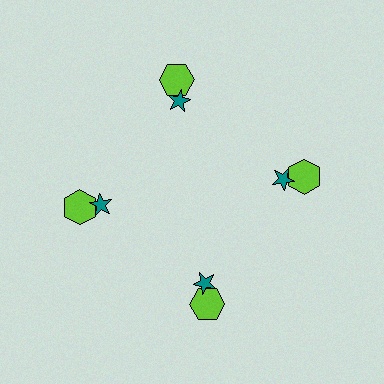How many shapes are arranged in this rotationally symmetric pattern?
There are 8 shapes, arranged in 4 groups of 2.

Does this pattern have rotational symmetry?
Yes, this pattern has 4-fold rotational symmetry. It looks the same after rotating 90 degrees around the center.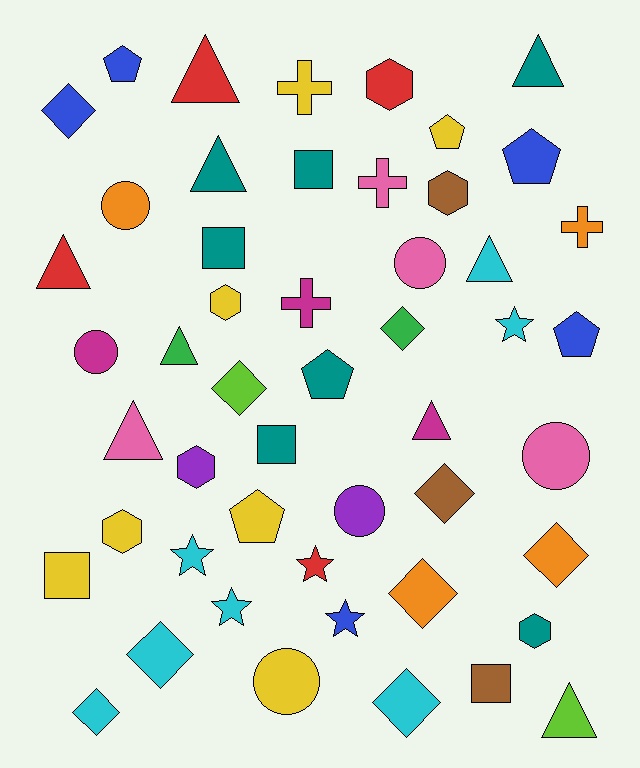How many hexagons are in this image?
There are 6 hexagons.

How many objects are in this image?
There are 50 objects.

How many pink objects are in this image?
There are 4 pink objects.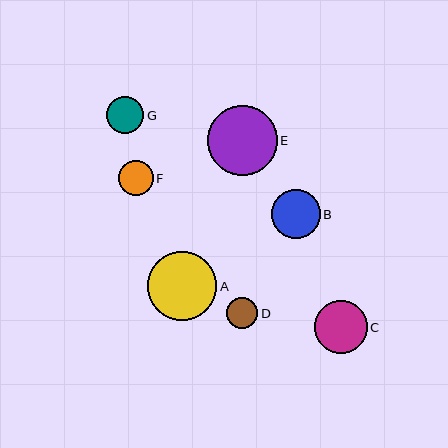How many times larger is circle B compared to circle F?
Circle B is approximately 1.4 times the size of circle F.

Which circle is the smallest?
Circle D is the smallest with a size of approximately 31 pixels.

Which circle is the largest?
Circle A is the largest with a size of approximately 70 pixels.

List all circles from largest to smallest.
From largest to smallest: A, E, C, B, G, F, D.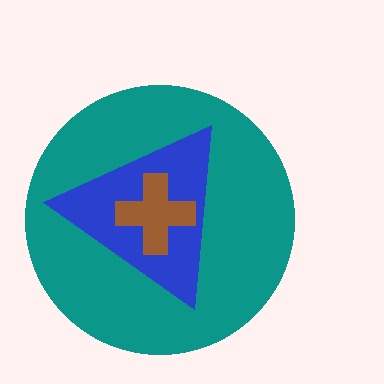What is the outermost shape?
The teal circle.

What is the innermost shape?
The brown cross.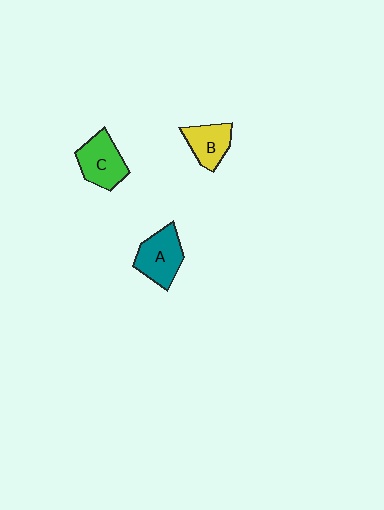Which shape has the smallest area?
Shape B (yellow).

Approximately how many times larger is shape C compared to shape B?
Approximately 1.2 times.